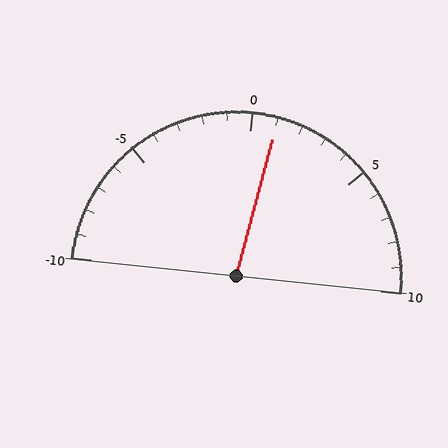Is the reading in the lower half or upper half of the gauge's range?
The reading is in the upper half of the range (-10 to 10).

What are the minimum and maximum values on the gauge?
The gauge ranges from -10 to 10.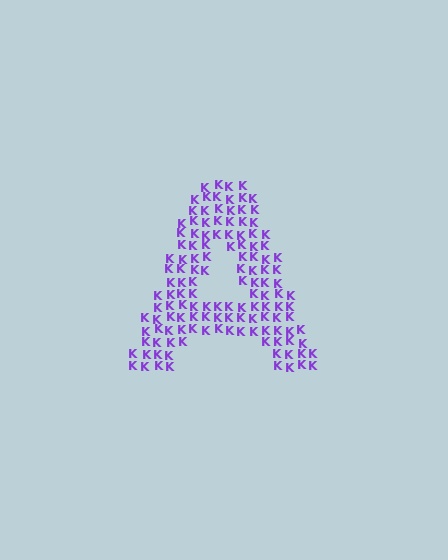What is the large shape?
The large shape is the letter A.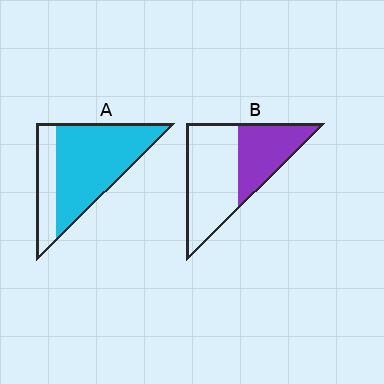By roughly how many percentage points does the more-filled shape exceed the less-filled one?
By roughly 35 percentage points (A over B).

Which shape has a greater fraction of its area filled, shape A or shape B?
Shape A.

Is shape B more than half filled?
No.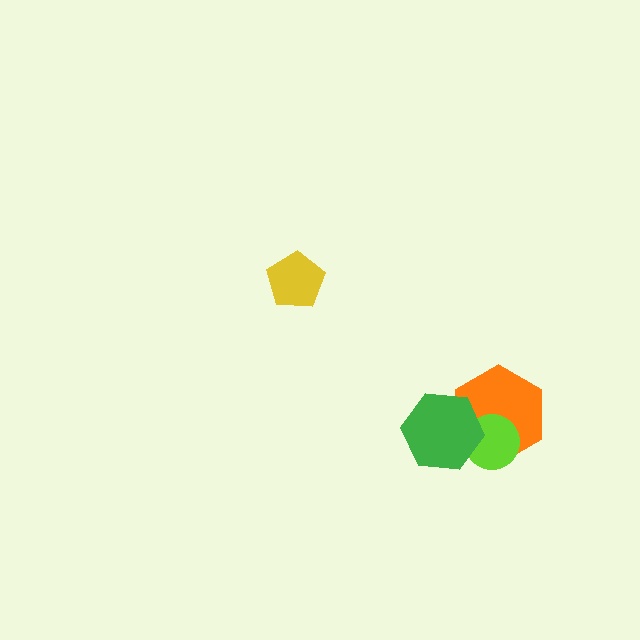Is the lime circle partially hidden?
Yes, it is partially covered by another shape.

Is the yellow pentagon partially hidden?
No, no other shape covers it.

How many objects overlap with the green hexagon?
2 objects overlap with the green hexagon.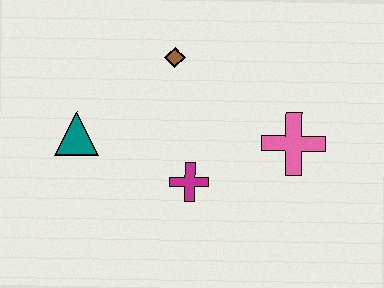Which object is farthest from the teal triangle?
The pink cross is farthest from the teal triangle.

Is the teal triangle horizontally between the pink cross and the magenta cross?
No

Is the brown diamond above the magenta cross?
Yes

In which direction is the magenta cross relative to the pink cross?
The magenta cross is to the left of the pink cross.